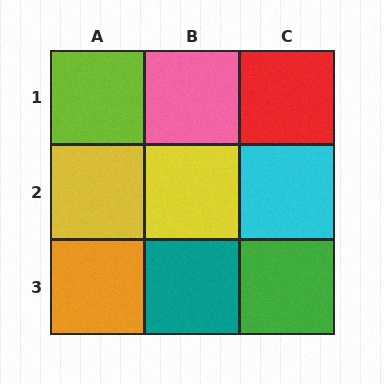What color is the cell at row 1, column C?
Red.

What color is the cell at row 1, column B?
Pink.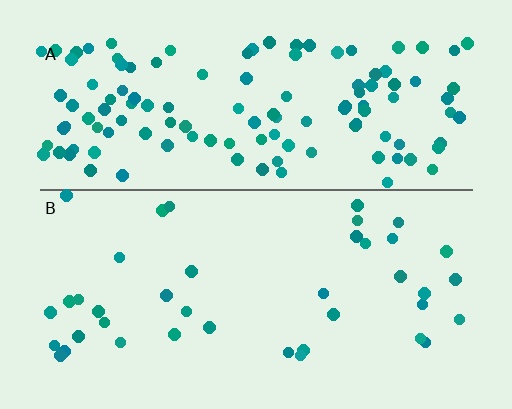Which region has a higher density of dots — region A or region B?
A (the top).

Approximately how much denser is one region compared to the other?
Approximately 3.1× — region A over region B.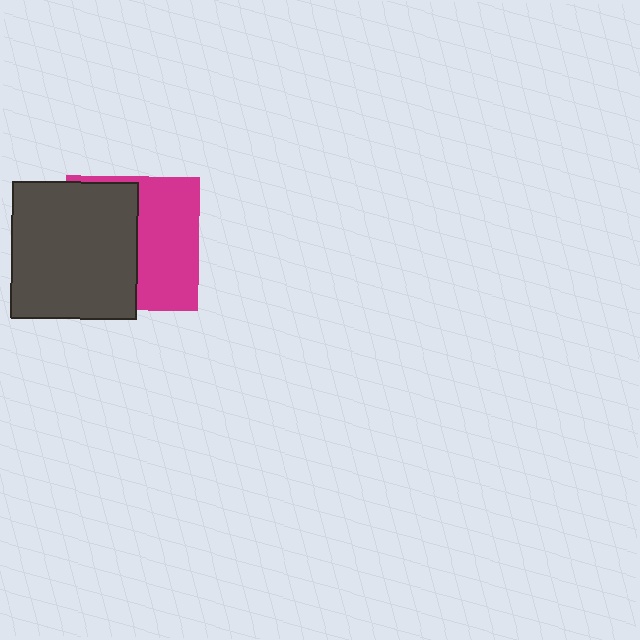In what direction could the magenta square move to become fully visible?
The magenta square could move right. That would shift it out from behind the dark gray rectangle entirely.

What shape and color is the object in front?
The object in front is a dark gray rectangle.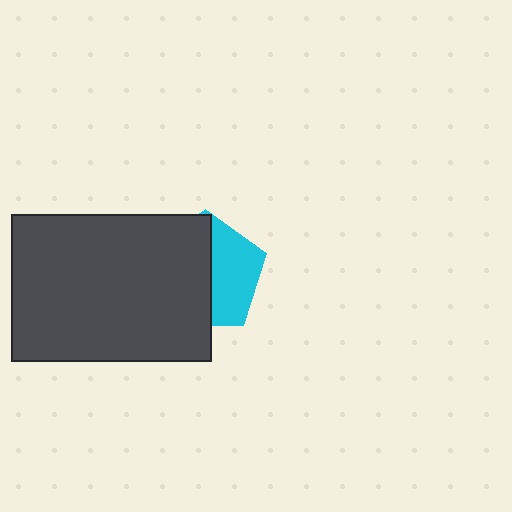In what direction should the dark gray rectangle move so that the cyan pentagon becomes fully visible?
The dark gray rectangle should move left. That is the shortest direction to clear the overlap and leave the cyan pentagon fully visible.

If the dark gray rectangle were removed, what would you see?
You would see the complete cyan pentagon.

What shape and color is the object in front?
The object in front is a dark gray rectangle.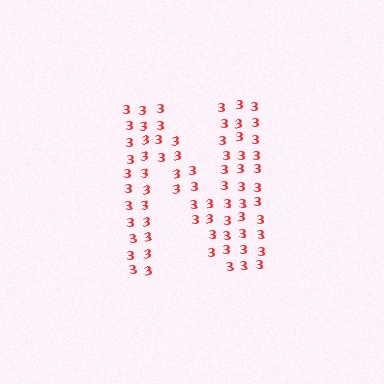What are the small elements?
The small elements are digit 3's.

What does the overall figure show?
The overall figure shows the letter N.